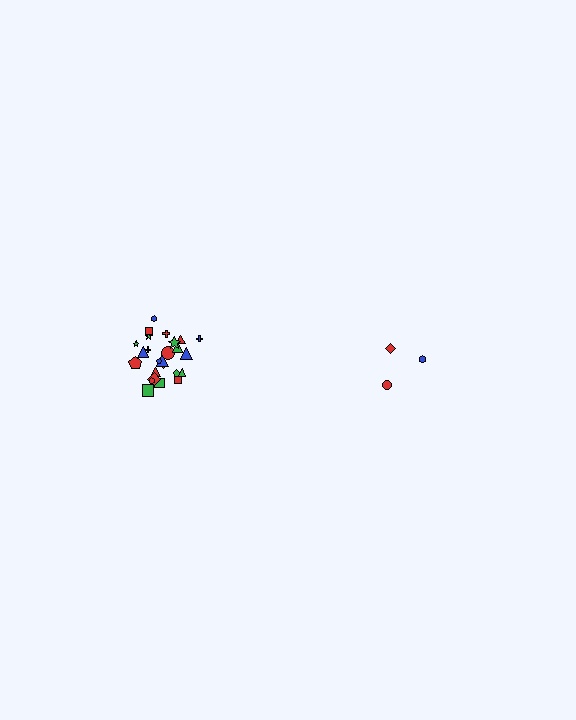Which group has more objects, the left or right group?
The left group.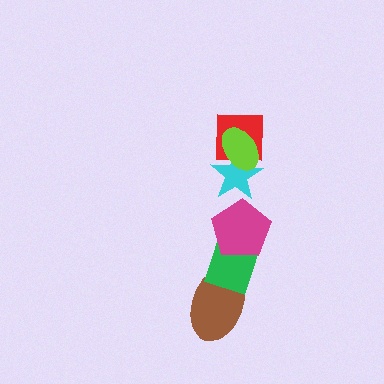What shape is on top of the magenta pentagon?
The cyan star is on top of the magenta pentagon.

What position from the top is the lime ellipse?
The lime ellipse is 1st from the top.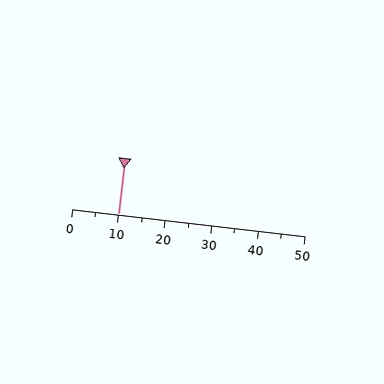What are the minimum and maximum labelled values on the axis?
The axis runs from 0 to 50.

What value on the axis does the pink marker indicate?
The marker indicates approximately 10.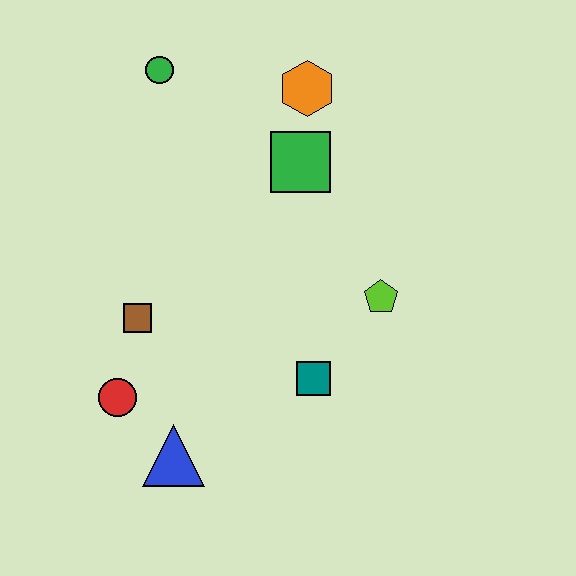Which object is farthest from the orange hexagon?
The blue triangle is farthest from the orange hexagon.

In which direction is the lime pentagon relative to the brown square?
The lime pentagon is to the right of the brown square.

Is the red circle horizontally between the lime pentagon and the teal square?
No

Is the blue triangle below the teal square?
Yes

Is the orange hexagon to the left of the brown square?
No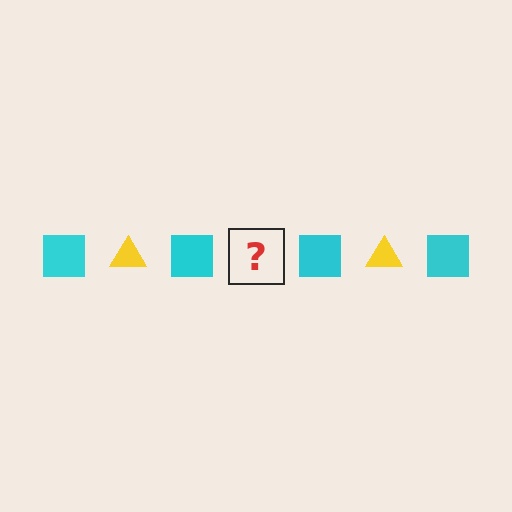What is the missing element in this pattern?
The missing element is a yellow triangle.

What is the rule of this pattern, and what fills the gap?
The rule is that the pattern alternates between cyan square and yellow triangle. The gap should be filled with a yellow triangle.